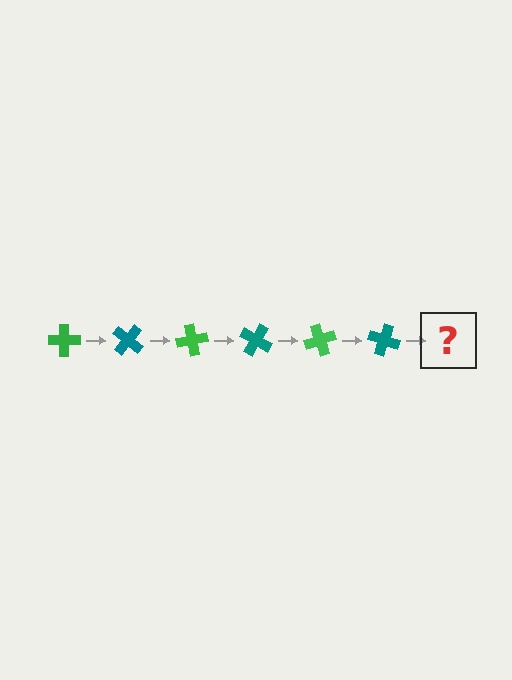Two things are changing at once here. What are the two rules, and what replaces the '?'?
The two rules are that it rotates 40 degrees each step and the color cycles through green and teal. The '?' should be a green cross, rotated 240 degrees from the start.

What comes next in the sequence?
The next element should be a green cross, rotated 240 degrees from the start.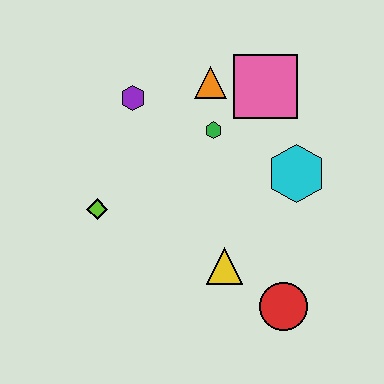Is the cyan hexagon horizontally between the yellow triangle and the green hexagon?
No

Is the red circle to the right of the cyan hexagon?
No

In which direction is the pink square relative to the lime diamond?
The pink square is to the right of the lime diamond.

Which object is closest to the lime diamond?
The purple hexagon is closest to the lime diamond.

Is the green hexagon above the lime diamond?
Yes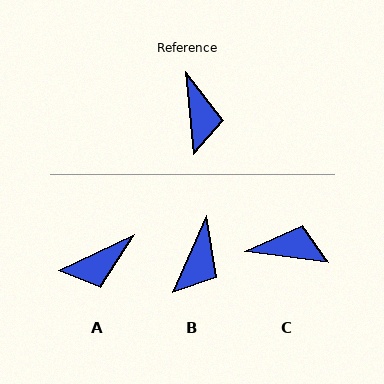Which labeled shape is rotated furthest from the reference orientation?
C, about 77 degrees away.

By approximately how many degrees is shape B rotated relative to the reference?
Approximately 28 degrees clockwise.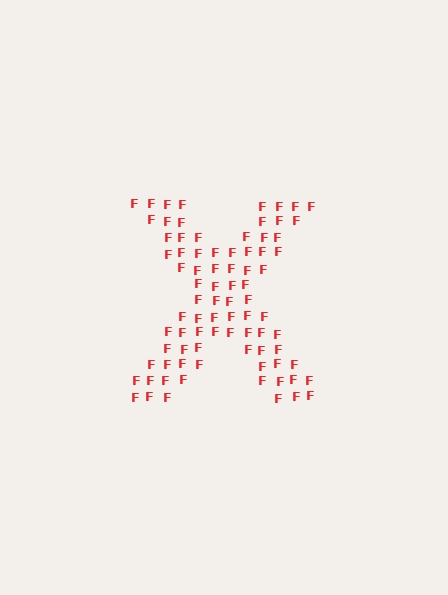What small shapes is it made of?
It is made of small letter F's.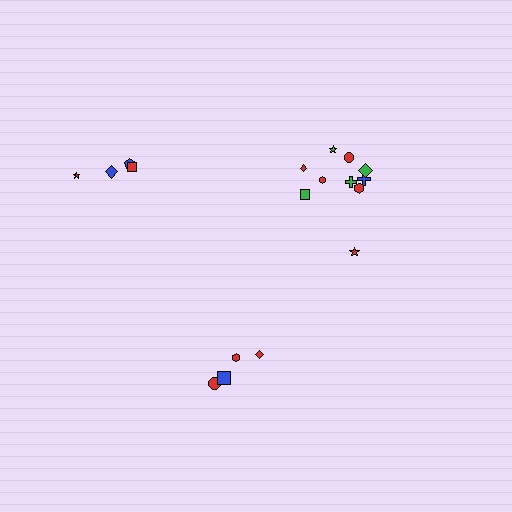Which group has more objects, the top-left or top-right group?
The top-right group.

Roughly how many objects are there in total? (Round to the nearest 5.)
Roughly 20 objects in total.